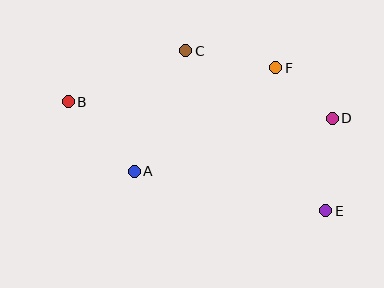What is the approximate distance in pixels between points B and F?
The distance between B and F is approximately 210 pixels.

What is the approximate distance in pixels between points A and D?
The distance between A and D is approximately 205 pixels.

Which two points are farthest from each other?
Points B and E are farthest from each other.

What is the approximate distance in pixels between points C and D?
The distance between C and D is approximately 161 pixels.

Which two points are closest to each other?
Points D and F are closest to each other.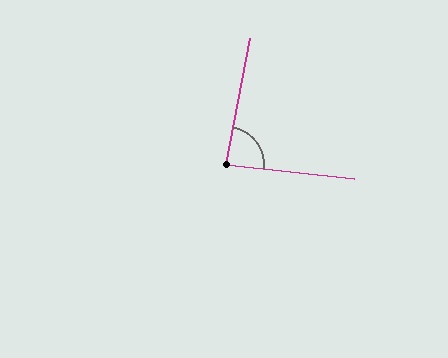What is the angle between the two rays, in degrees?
Approximately 85 degrees.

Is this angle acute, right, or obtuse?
It is acute.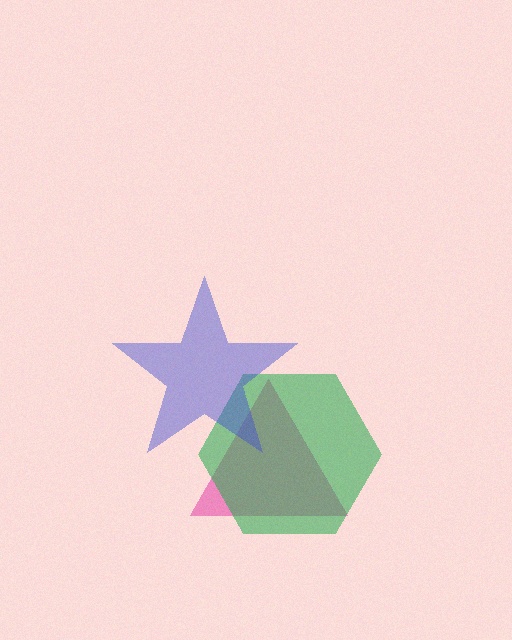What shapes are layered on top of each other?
The layered shapes are: a pink triangle, a green hexagon, a blue star.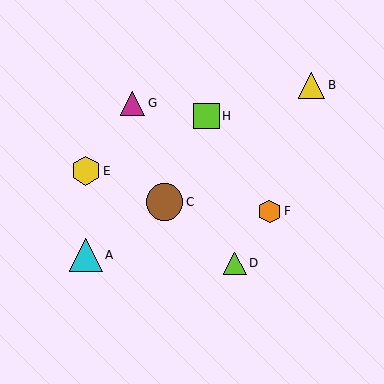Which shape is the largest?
The brown circle (labeled C) is the largest.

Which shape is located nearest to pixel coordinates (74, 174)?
The yellow hexagon (labeled E) at (86, 171) is nearest to that location.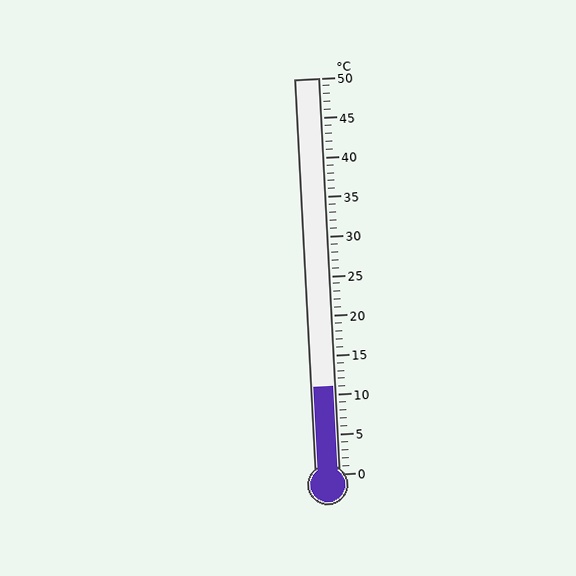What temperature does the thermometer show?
The thermometer shows approximately 11°C.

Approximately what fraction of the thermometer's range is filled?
The thermometer is filled to approximately 20% of its range.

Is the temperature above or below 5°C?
The temperature is above 5°C.